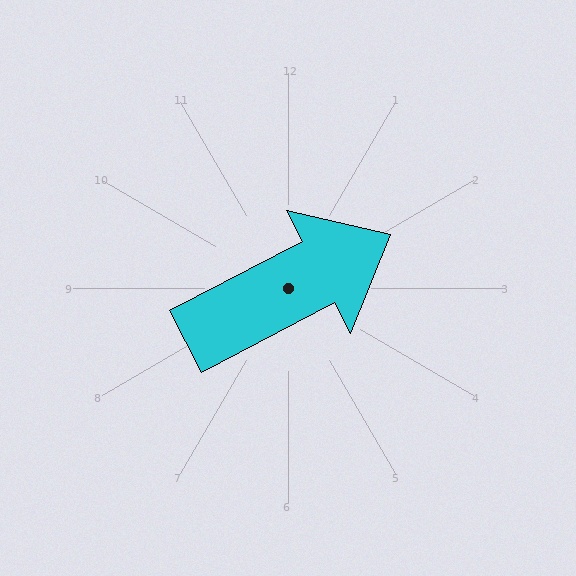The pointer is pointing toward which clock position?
Roughly 2 o'clock.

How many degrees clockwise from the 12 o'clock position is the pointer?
Approximately 62 degrees.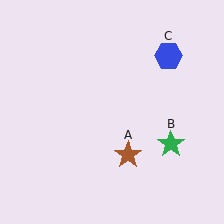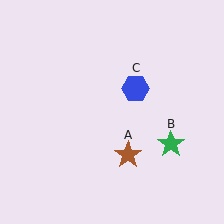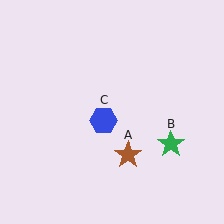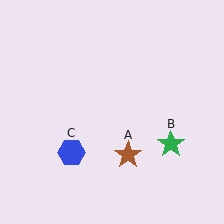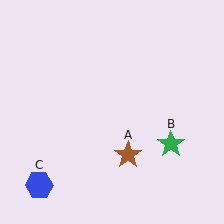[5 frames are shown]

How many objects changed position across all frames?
1 object changed position: blue hexagon (object C).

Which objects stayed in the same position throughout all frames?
Brown star (object A) and green star (object B) remained stationary.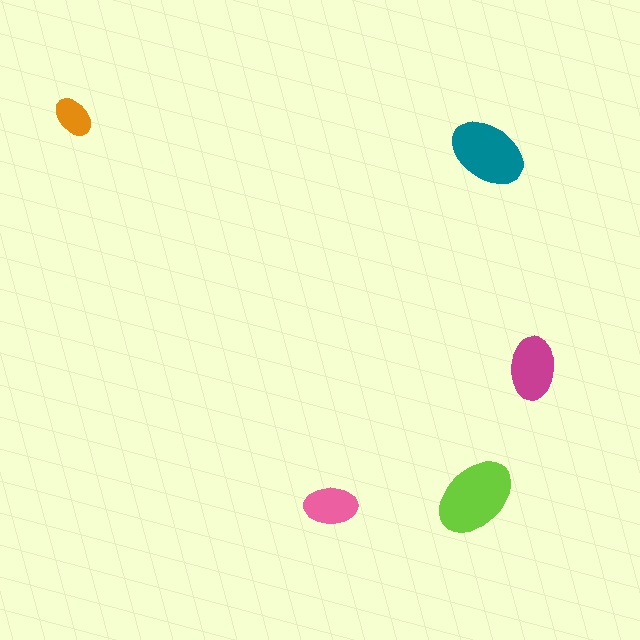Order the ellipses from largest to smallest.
the lime one, the teal one, the magenta one, the pink one, the orange one.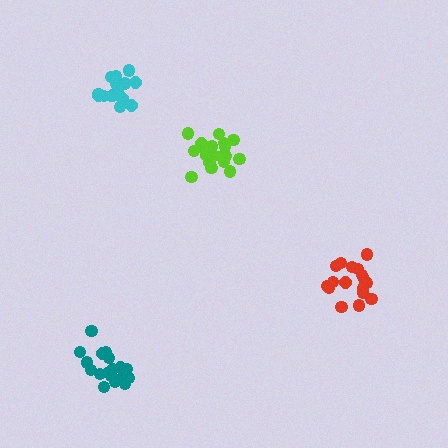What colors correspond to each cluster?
The clusters are colored: red, cyan, lime, teal.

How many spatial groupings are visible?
There are 4 spatial groupings.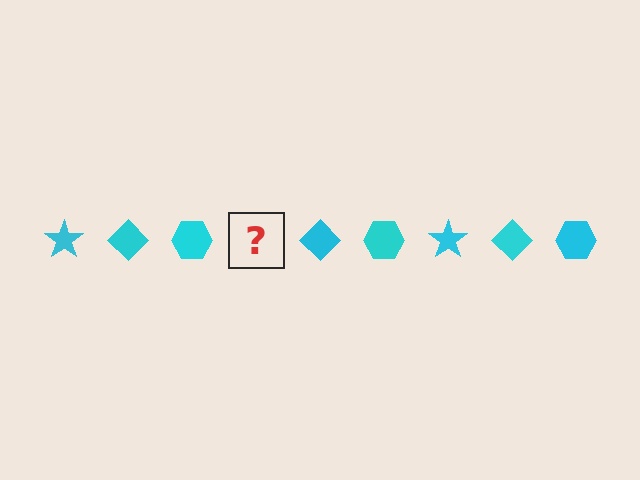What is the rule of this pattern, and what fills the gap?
The rule is that the pattern cycles through star, diamond, hexagon shapes in cyan. The gap should be filled with a cyan star.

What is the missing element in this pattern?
The missing element is a cyan star.